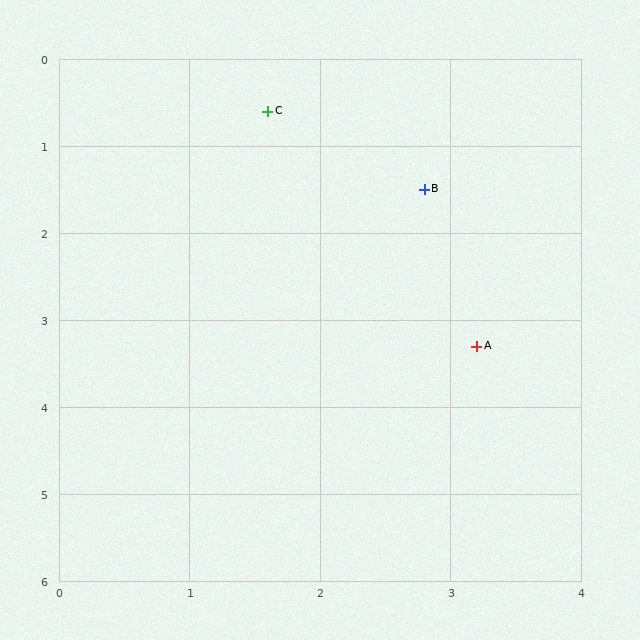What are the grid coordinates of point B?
Point B is at approximately (2.8, 1.5).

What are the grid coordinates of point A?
Point A is at approximately (3.2, 3.3).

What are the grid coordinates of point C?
Point C is at approximately (1.6, 0.6).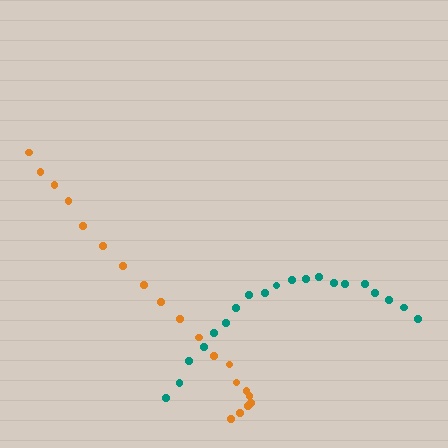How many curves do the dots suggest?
There are 2 distinct paths.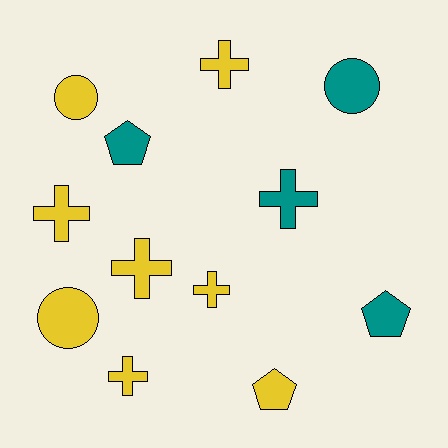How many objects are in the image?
There are 12 objects.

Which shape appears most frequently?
Cross, with 6 objects.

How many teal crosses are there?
There is 1 teal cross.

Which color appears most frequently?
Yellow, with 8 objects.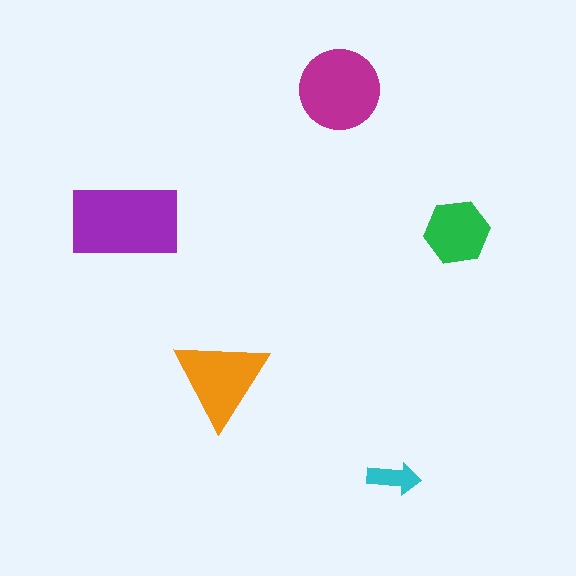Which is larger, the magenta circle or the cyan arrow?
The magenta circle.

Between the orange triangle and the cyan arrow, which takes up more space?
The orange triangle.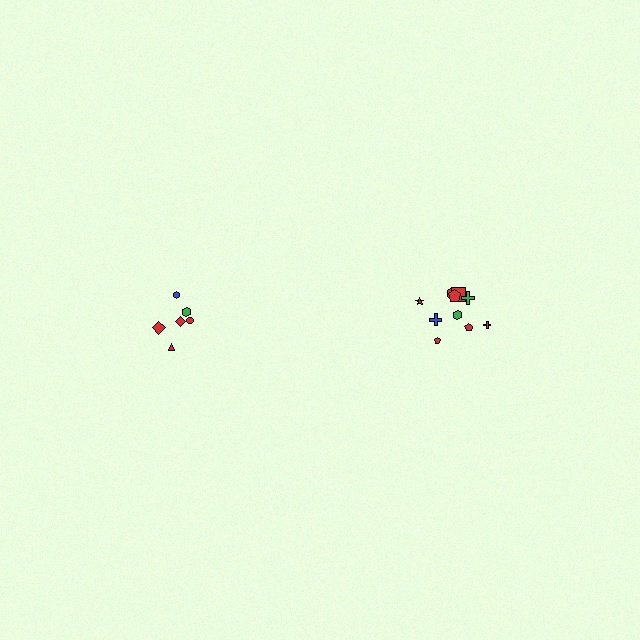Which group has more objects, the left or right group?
The right group.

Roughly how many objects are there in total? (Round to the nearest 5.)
Roughly 15 objects in total.